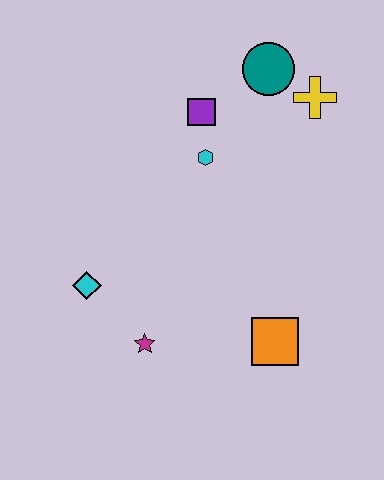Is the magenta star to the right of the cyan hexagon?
No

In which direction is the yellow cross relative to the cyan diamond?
The yellow cross is to the right of the cyan diamond.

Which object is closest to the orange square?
The magenta star is closest to the orange square.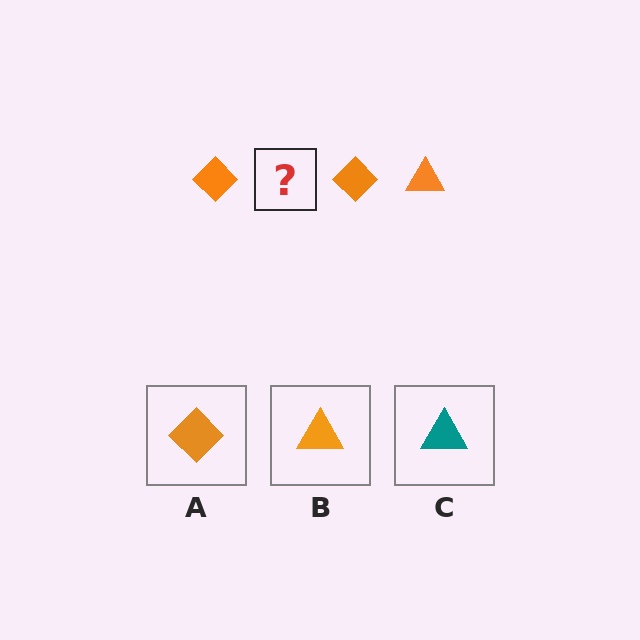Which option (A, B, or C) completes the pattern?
B.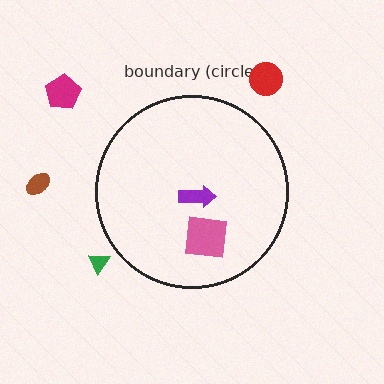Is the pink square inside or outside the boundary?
Inside.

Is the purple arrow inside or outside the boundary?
Inside.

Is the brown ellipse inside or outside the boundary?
Outside.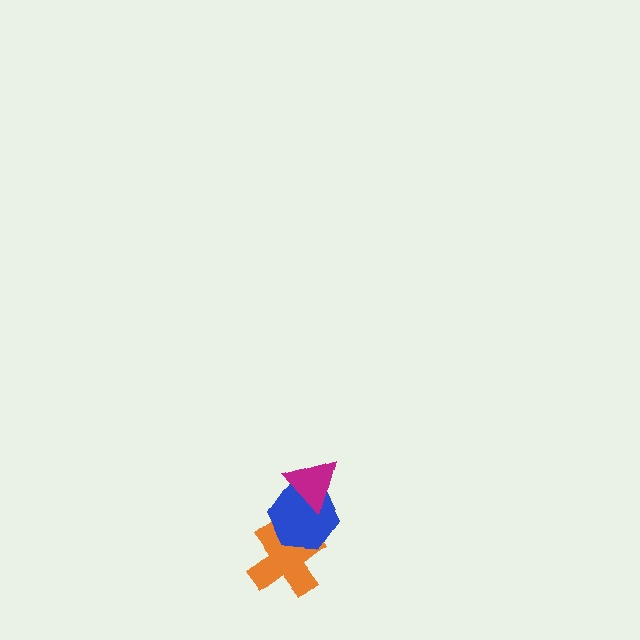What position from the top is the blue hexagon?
The blue hexagon is 2nd from the top.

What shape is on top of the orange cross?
The blue hexagon is on top of the orange cross.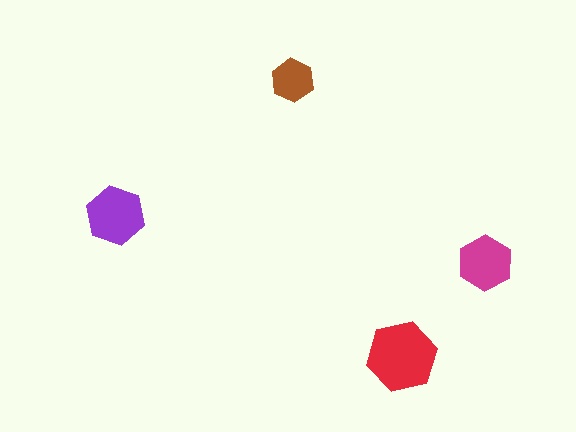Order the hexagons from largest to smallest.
the red one, the purple one, the magenta one, the brown one.